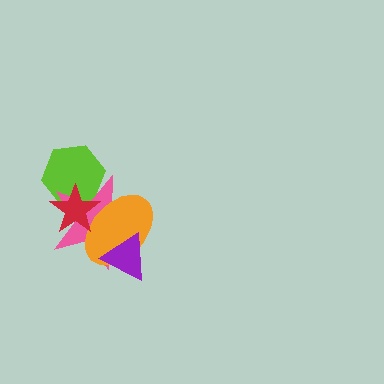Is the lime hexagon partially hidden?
Yes, it is partially covered by another shape.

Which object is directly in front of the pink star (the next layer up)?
The orange ellipse is directly in front of the pink star.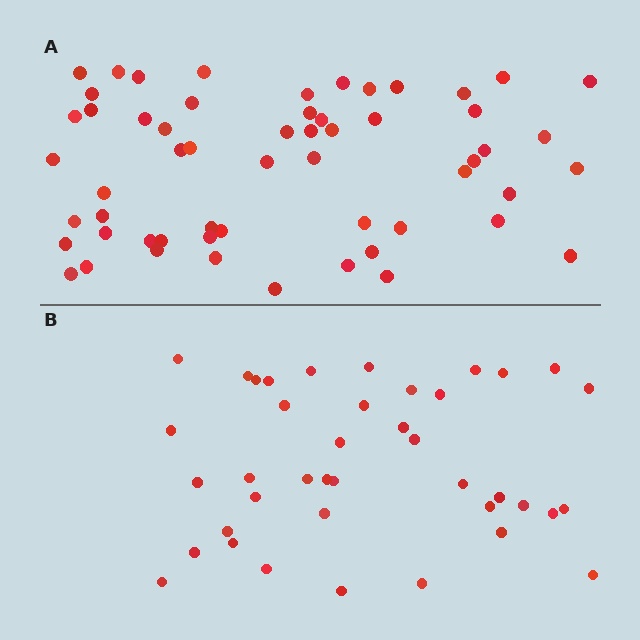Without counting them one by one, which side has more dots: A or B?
Region A (the top region) has more dots.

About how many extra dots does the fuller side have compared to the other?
Region A has approximately 15 more dots than region B.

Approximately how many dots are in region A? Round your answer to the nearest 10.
About 60 dots. (The exact count is 57, which rounds to 60.)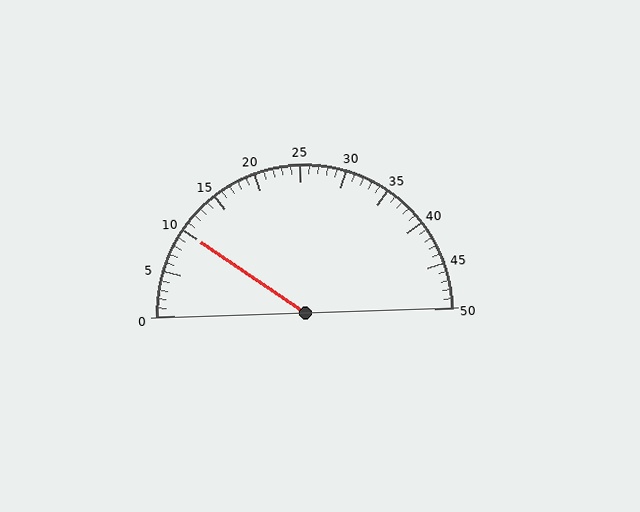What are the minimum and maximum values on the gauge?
The gauge ranges from 0 to 50.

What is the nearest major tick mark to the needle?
The nearest major tick mark is 10.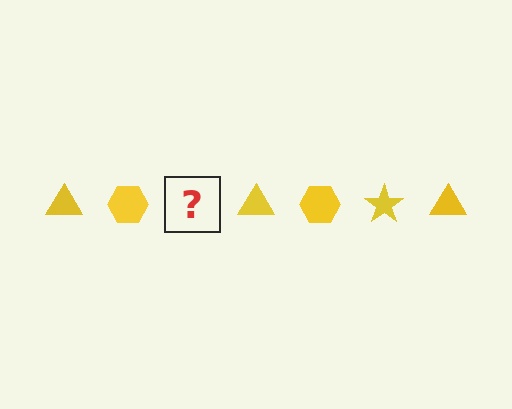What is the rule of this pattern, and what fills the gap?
The rule is that the pattern cycles through triangle, hexagon, star shapes in yellow. The gap should be filled with a yellow star.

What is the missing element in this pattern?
The missing element is a yellow star.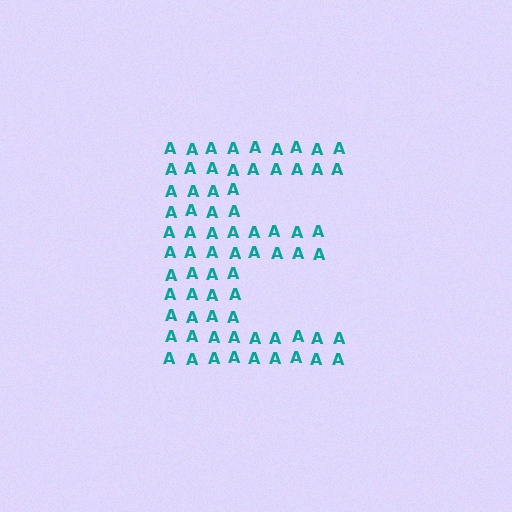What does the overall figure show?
The overall figure shows the letter E.